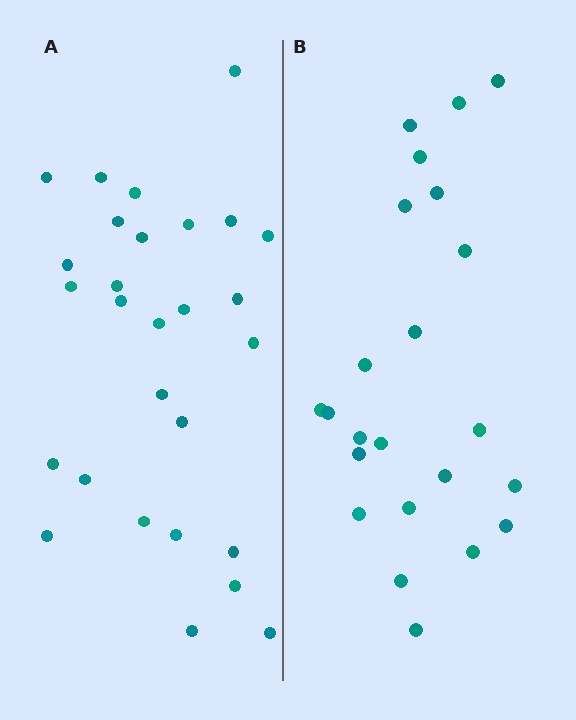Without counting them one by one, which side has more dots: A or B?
Region A (the left region) has more dots.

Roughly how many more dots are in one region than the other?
Region A has about 5 more dots than region B.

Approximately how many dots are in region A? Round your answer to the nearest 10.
About 30 dots. (The exact count is 28, which rounds to 30.)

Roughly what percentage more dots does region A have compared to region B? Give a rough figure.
About 20% more.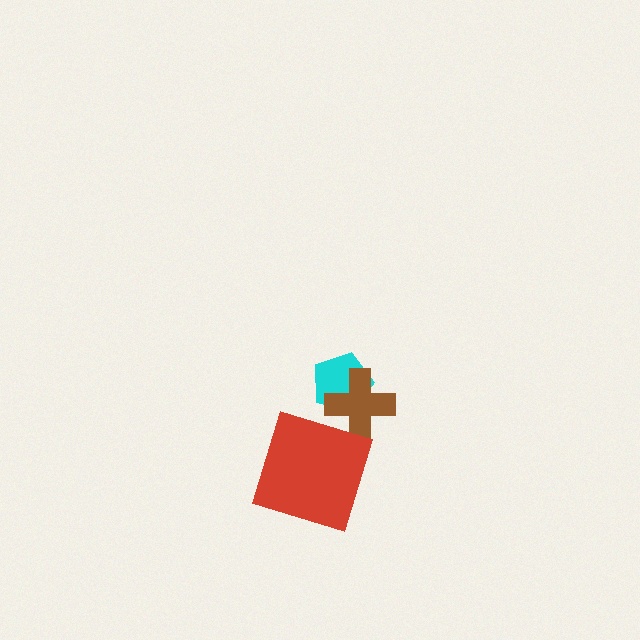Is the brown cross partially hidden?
No, no other shape covers it.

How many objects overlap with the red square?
0 objects overlap with the red square.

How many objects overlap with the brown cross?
1 object overlaps with the brown cross.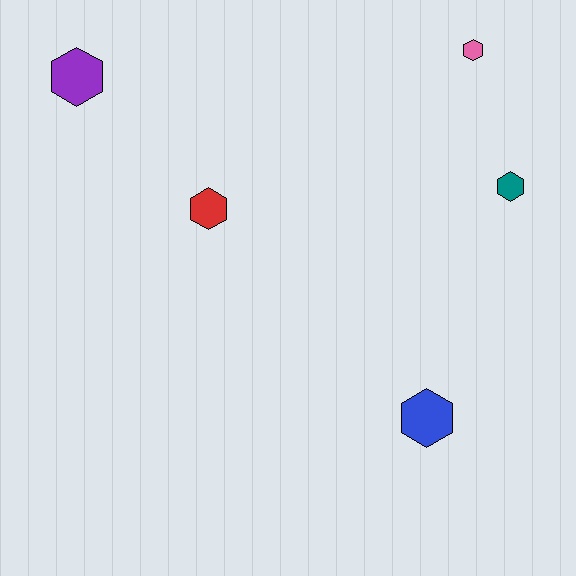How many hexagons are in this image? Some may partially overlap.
There are 5 hexagons.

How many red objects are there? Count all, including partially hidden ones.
There is 1 red object.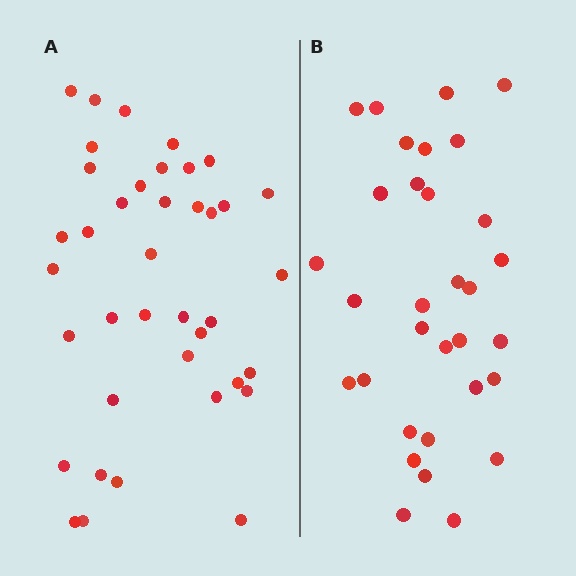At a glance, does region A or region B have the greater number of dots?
Region A (the left region) has more dots.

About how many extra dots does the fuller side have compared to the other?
Region A has roughly 8 or so more dots than region B.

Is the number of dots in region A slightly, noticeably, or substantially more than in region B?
Region A has only slightly more — the two regions are fairly close. The ratio is roughly 1.2 to 1.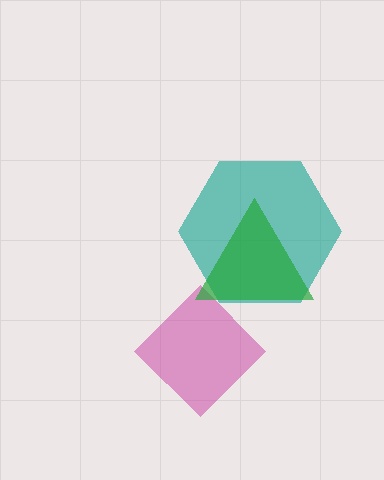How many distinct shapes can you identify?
There are 3 distinct shapes: a magenta diamond, a teal hexagon, a green triangle.